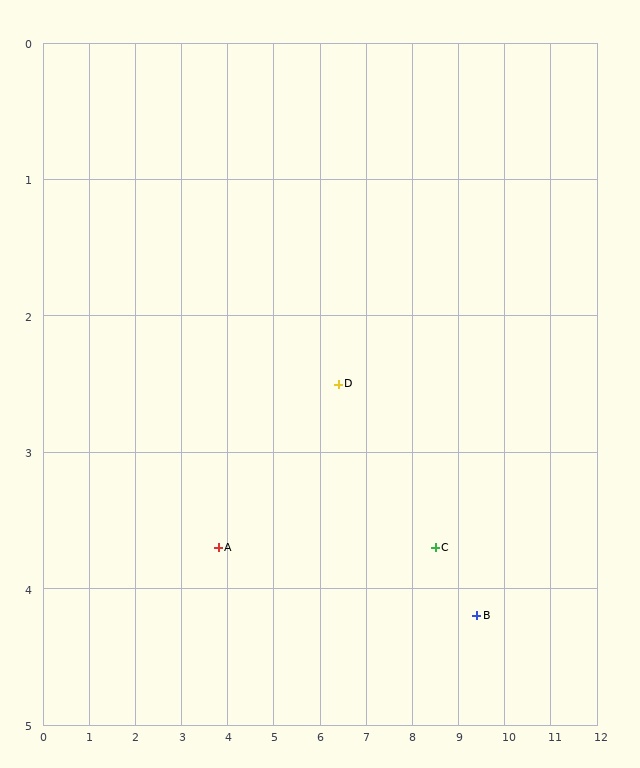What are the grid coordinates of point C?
Point C is at approximately (8.5, 3.7).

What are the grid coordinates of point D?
Point D is at approximately (6.4, 2.5).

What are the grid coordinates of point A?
Point A is at approximately (3.8, 3.7).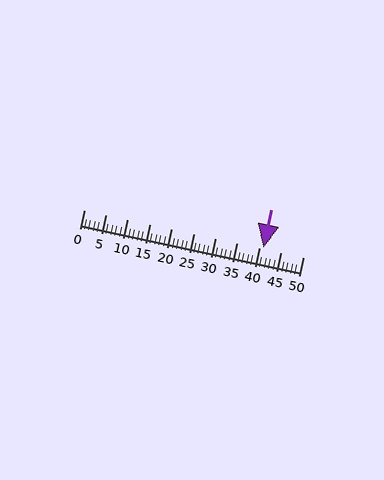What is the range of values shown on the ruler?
The ruler shows values from 0 to 50.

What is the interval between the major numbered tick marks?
The major tick marks are spaced 5 units apart.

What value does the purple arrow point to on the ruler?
The purple arrow points to approximately 41.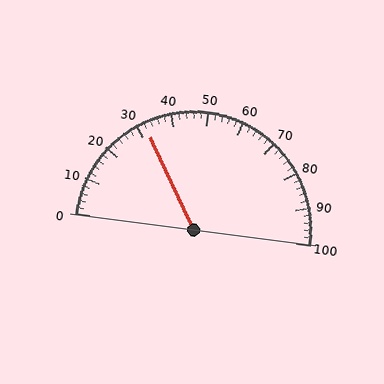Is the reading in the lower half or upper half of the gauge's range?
The reading is in the lower half of the range (0 to 100).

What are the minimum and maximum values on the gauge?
The gauge ranges from 0 to 100.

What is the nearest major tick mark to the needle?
The nearest major tick mark is 30.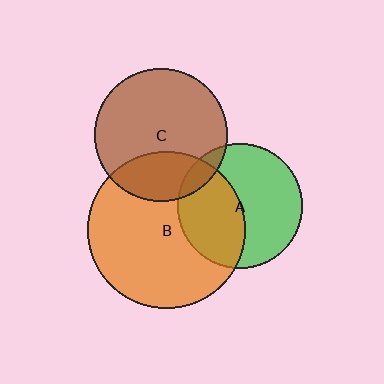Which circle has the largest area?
Circle B (orange).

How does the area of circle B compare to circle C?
Approximately 1.4 times.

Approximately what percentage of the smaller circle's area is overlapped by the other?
Approximately 10%.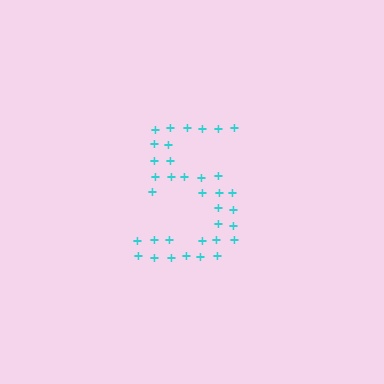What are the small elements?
The small elements are plus signs.